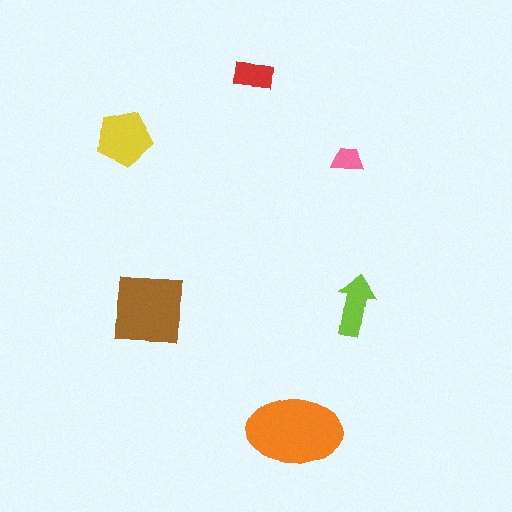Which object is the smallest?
The pink trapezoid.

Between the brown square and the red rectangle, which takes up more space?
The brown square.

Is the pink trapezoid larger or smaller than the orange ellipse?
Smaller.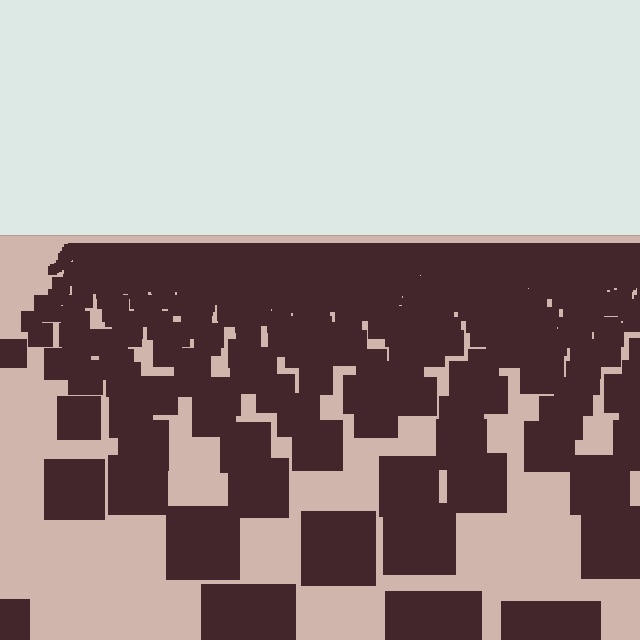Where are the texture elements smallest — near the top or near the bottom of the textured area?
Near the top.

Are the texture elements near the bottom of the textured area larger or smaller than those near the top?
Larger. Near the bottom, elements are closer to the viewer and appear at a bigger on-screen size.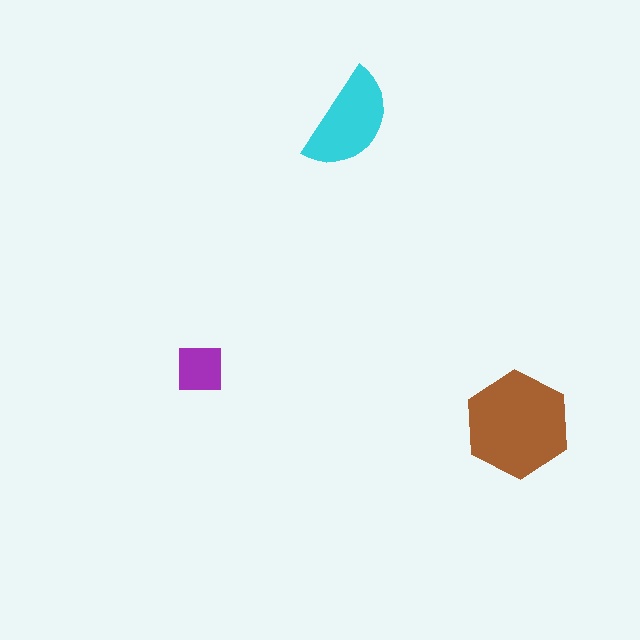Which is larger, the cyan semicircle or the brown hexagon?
The brown hexagon.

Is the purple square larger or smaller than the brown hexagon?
Smaller.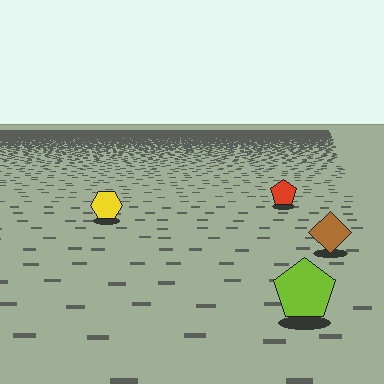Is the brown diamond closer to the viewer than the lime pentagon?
No. The lime pentagon is closer — you can tell from the texture gradient: the ground texture is coarser near it.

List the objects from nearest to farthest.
From nearest to farthest: the lime pentagon, the brown diamond, the yellow hexagon, the red pentagon.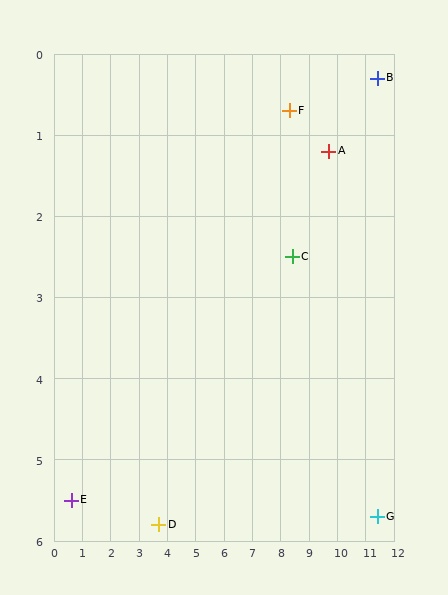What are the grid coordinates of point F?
Point F is at approximately (8.3, 0.7).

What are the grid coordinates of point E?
Point E is at approximately (0.6, 5.5).